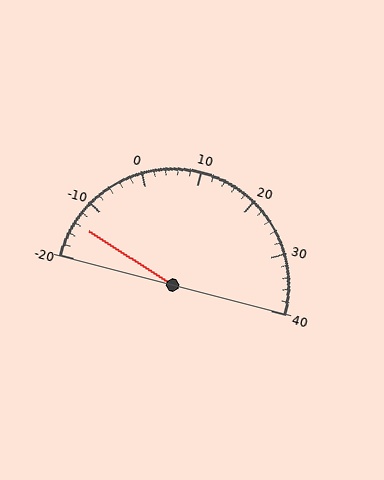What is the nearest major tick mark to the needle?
The nearest major tick mark is -10.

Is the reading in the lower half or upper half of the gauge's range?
The reading is in the lower half of the range (-20 to 40).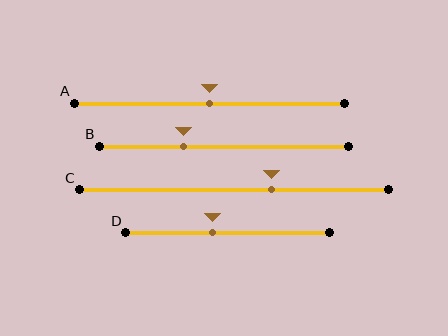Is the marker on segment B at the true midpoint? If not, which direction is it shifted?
No, the marker on segment B is shifted to the left by about 16% of the segment length.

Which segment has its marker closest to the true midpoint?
Segment A has its marker closest to the true midpoint.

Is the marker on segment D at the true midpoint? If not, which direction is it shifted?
No, the marker on segment D is shifted to the left by about 7% of the segment length.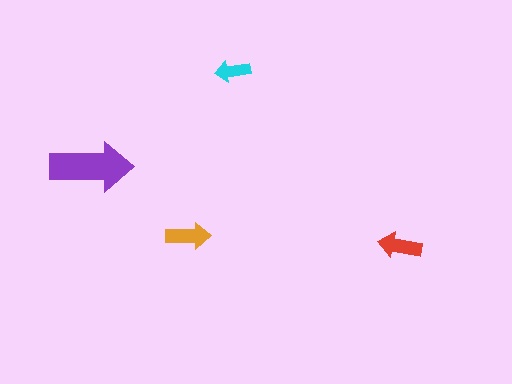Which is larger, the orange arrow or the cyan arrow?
The orange one.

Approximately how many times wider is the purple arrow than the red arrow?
About 2 times wider.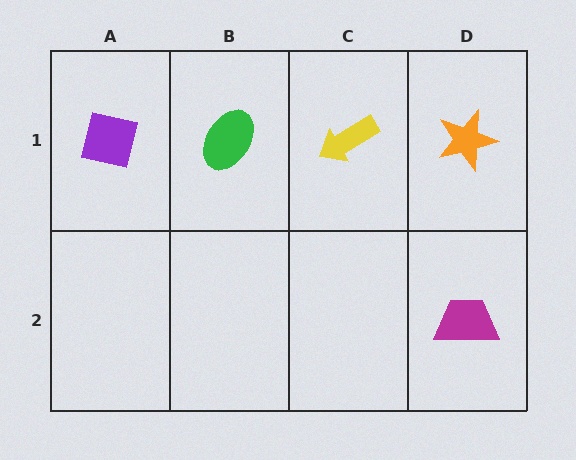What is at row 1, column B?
A green ellipse.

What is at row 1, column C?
A yellow arrow.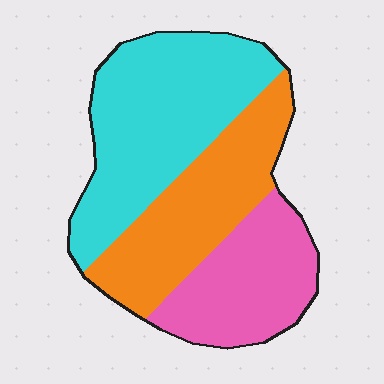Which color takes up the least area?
Pink, at roughly 25%.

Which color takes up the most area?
Cyan, at roughly 40%.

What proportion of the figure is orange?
Orange takes up about one third (1/3) of the figure.